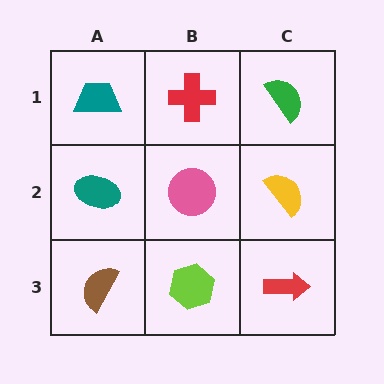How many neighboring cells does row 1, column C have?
2.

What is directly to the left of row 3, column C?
A lime hexagon.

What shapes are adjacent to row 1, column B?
A pink circle (row 2, column B), a teal trapezoid (row 1, column A), a green semicircle (row 1, column C).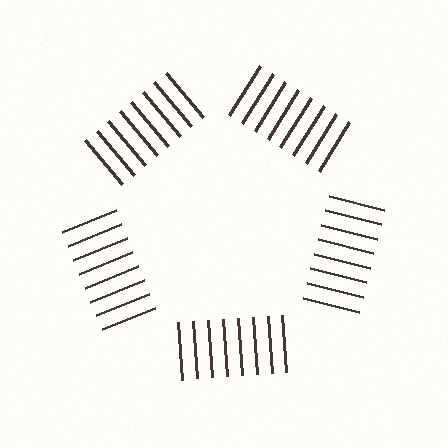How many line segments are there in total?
40 — 8 along each of the 5 edges.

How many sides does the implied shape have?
5 sides — the line-ends trace a pentagon.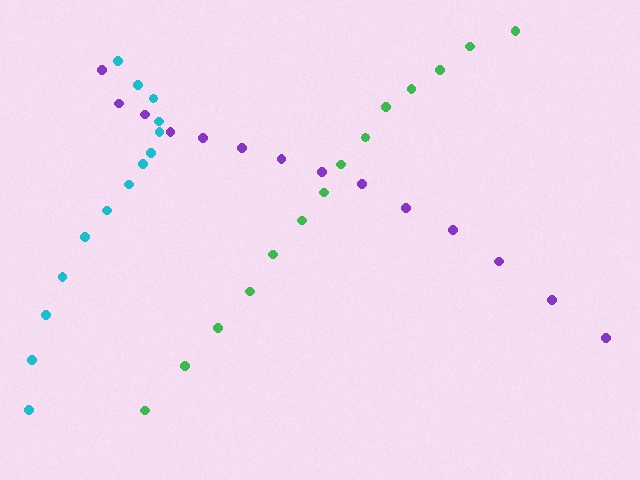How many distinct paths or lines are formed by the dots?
There are 3 distinct paths.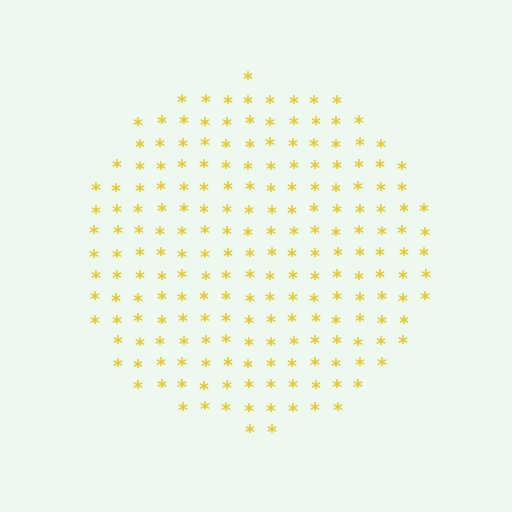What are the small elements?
The small elements are asterisks.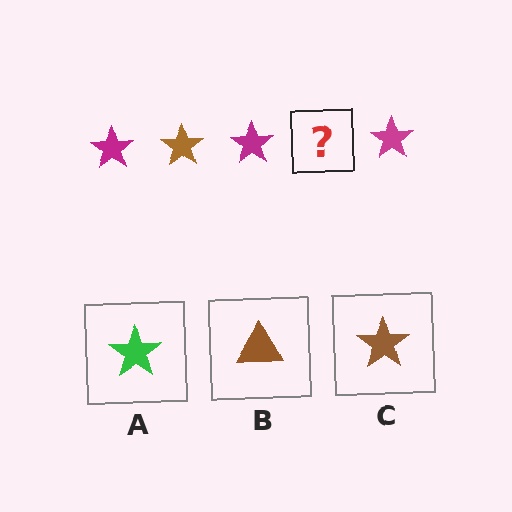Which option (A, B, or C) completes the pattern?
C.